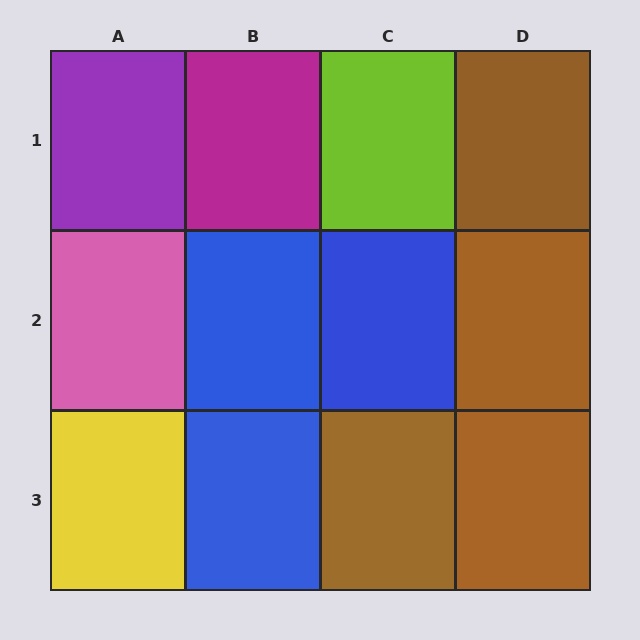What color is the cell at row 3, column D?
Brown.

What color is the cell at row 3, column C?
Brown.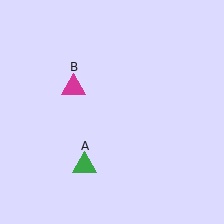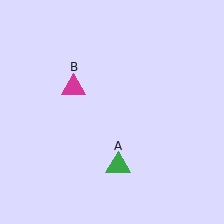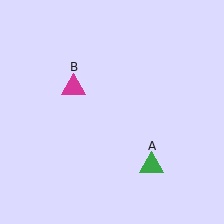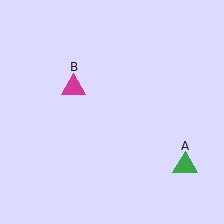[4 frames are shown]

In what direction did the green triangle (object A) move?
The green triangle (object A) moved right.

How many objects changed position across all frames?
1 object changed position: green triangle (object A).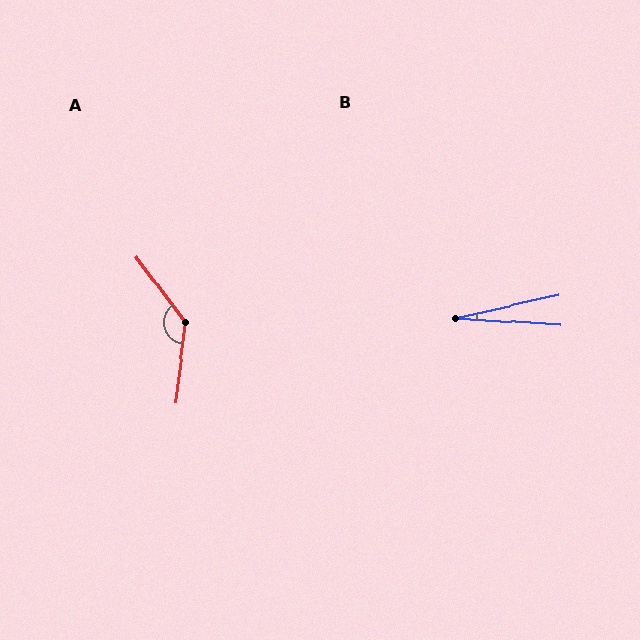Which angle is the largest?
A, at approximately 137 degrees.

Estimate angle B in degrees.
Approximately 16 degrees.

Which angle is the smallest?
B, at approximately 16 degrees.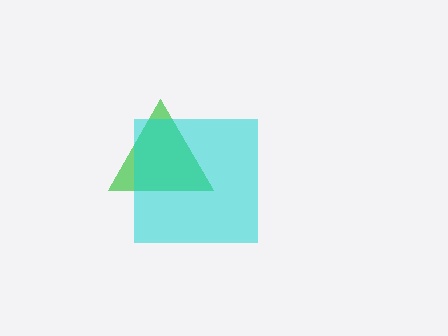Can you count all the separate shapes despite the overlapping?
Yes, there are 2 separate shapes.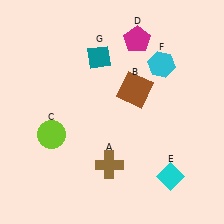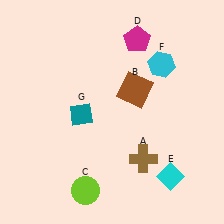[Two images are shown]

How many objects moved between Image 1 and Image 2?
3 objects moved between the two images.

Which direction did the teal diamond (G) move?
The teal diamond (G) moved down.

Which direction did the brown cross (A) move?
The brown cross (A) moved right.